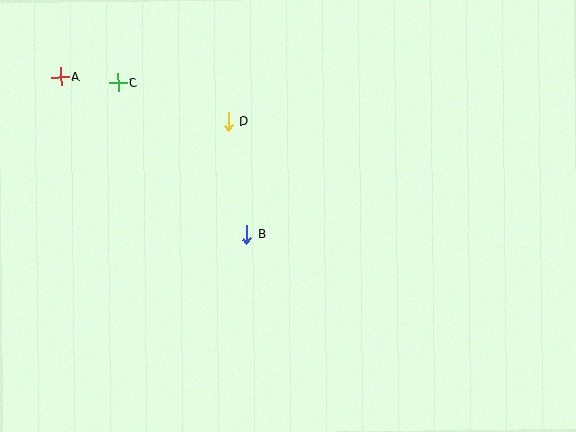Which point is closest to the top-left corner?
Point A is closest to the top-left corner.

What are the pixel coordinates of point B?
Point B is at (247, 235).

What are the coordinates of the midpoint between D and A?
The midpoint between D and A is at (144, 99).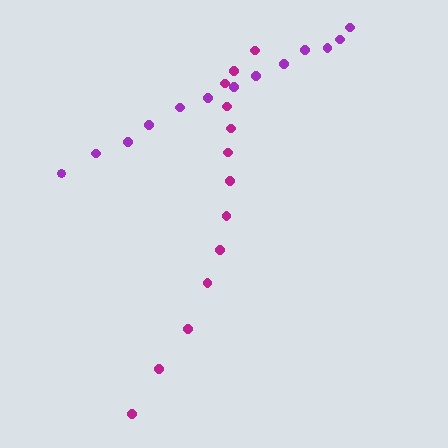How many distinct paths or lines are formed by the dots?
There are 2 distinct paths.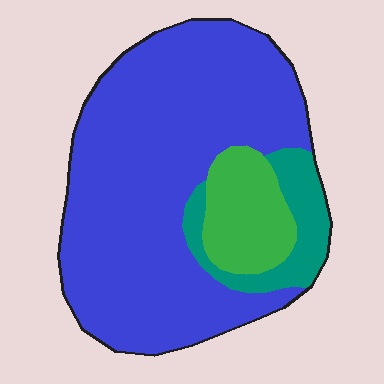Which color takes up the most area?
Blue, at roughly 75%.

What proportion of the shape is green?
Green covers around 15% of the shape.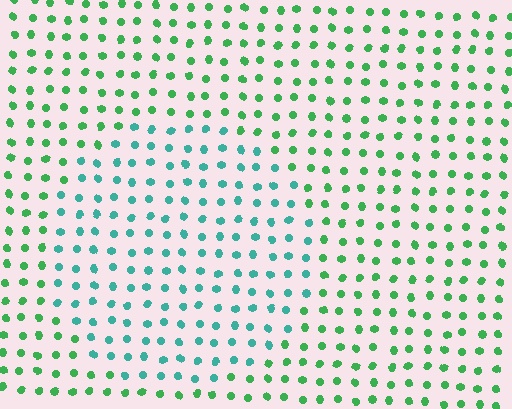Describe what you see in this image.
The image is filled with small green elements in a uniform arrangement. A circle-shaped region is visible where the elements are tinted to a slightly different hue, forming a subtle color boundary.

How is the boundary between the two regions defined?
The boundary is defined purely by a slight shift in hue (about 40 degrees). Spacing, size, and orientation are identical on both sides.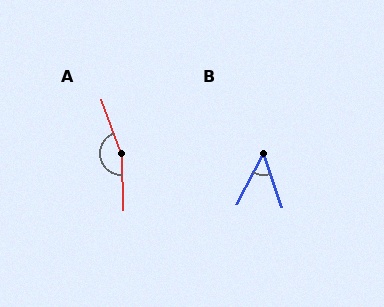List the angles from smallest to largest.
B (46°), A (161°).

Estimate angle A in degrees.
Approximately 161 degrees.